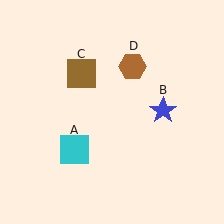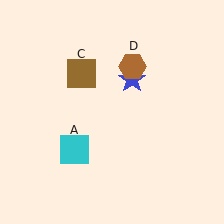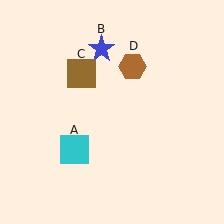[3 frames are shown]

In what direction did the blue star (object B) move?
The blue star (object B) moved up and to the left.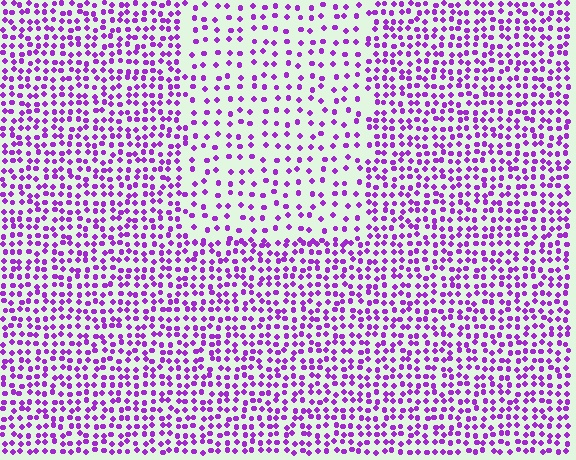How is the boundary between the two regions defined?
The boundary is defined by a change in element density (approximately 2.0x ratio). All elements are the same color, size, and shape.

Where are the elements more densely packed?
The elements are more densely packed outside the rectangle boundary.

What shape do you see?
I see a rectangle.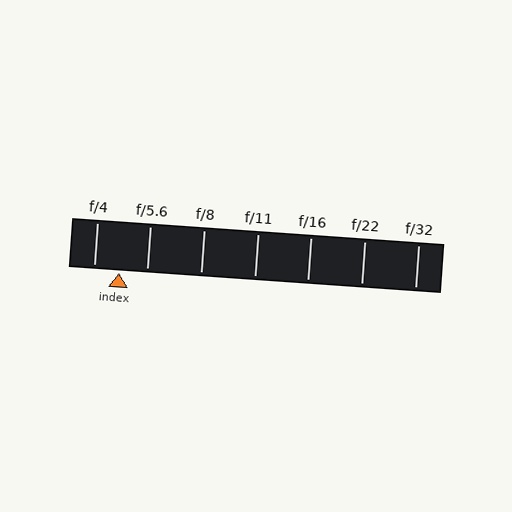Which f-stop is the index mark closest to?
The index mark is closest to f/4.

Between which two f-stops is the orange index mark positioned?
The index mark is between f/4 and f/5.6.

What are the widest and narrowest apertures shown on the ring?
The widest aperture shown is f/4 and the narrowest is f/32.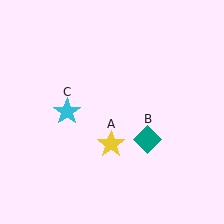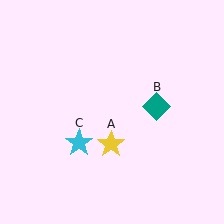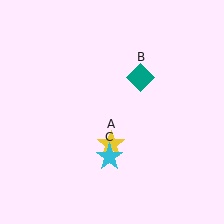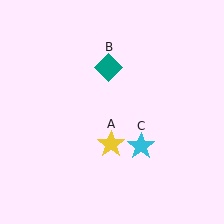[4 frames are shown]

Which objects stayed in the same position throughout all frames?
Yellow star (object A) remained stationary.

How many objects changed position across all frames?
2 objects changed position: teal diamond (object B), cyan star (object C).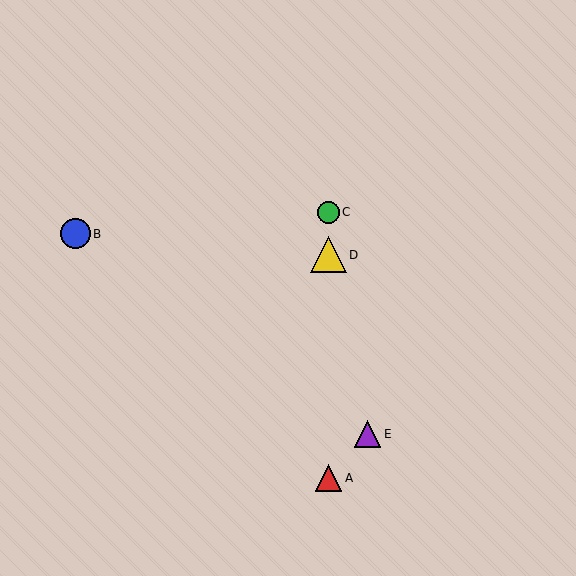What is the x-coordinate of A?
Object A is at x≈328.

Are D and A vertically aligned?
Yes, both are at x≈328.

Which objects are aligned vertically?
Objects A, C, D are aligned vertically.